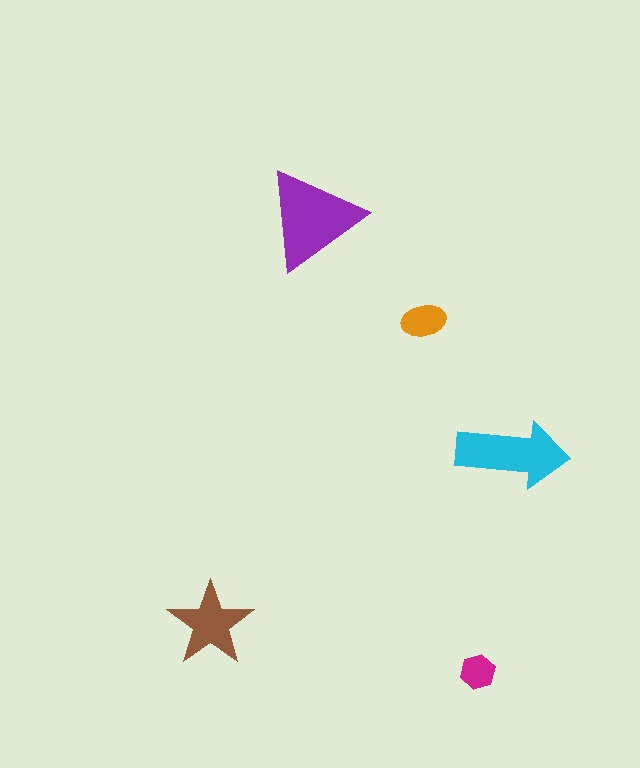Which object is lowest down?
The magenta hexagon is bottommost.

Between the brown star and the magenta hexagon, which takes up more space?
The brown star.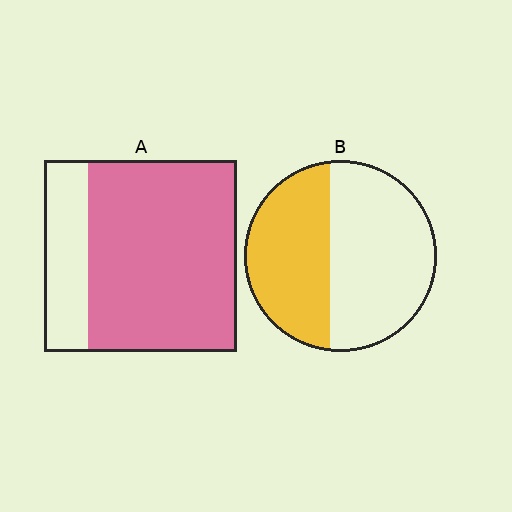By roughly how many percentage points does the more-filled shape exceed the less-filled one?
By roughly 35 percentage points (A over B).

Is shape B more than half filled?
No.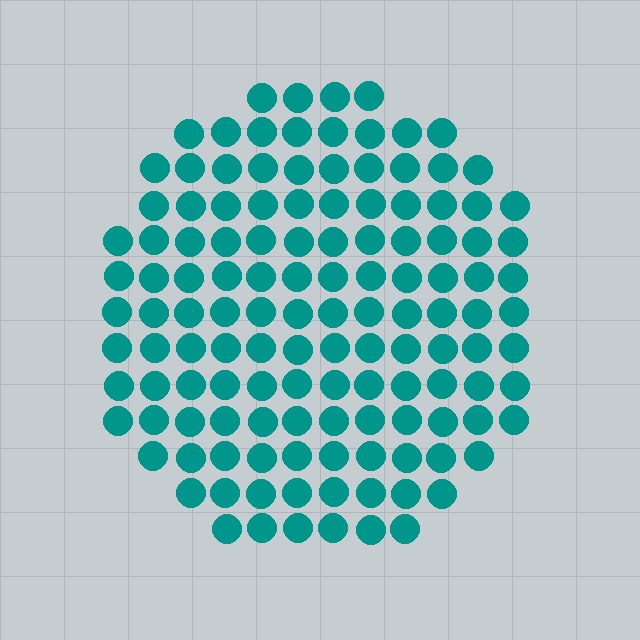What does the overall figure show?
The overall figure shows a circle.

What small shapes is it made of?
It is made of small circles.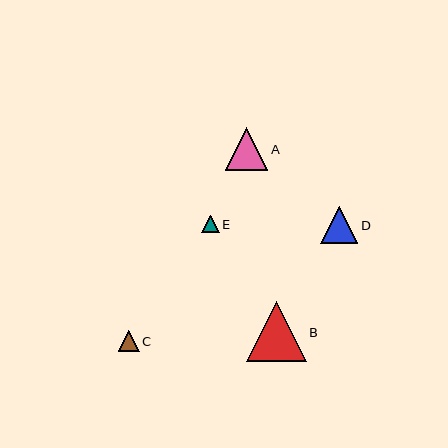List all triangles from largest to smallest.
From largest to smallest: B, A, D, C, E.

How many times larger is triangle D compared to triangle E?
Triangle D is approximately 2.1 times the size of triangle E.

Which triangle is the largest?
Triangle B is the largest with a size of approximately 60 pixels.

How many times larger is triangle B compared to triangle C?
Triangle B is approximately 2.9 times the size of triangle C.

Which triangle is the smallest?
Triangle E is the smallest with a size of approximately 17 pixels.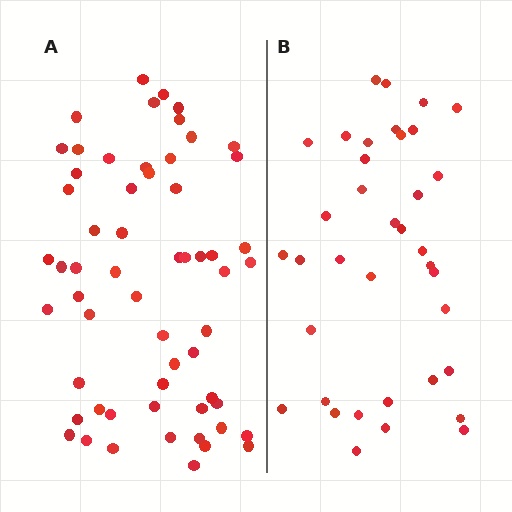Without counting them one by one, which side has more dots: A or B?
Region A (the left region) has more dots.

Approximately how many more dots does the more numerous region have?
Region A has approximately 20 more dots than region B.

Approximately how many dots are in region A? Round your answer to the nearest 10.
About 60 dots. (The exact count is 59, which rounds to 60.)